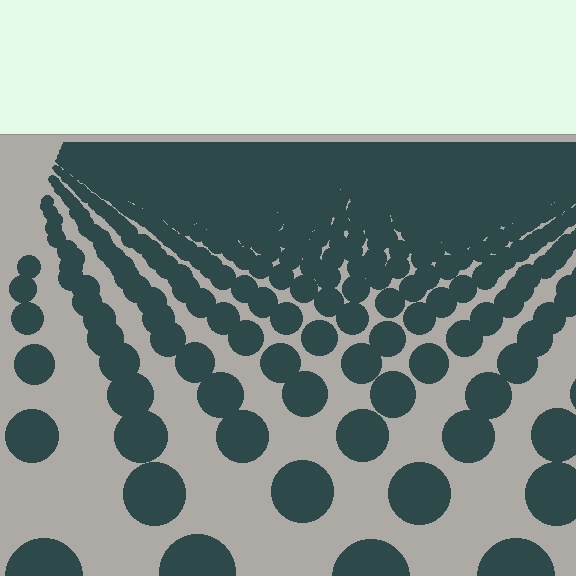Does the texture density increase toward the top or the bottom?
Density increases toward the top.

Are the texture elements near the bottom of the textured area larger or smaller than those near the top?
Larger. Near the bottom, elements are closer to the viewer and appear at a bigger on-screen size.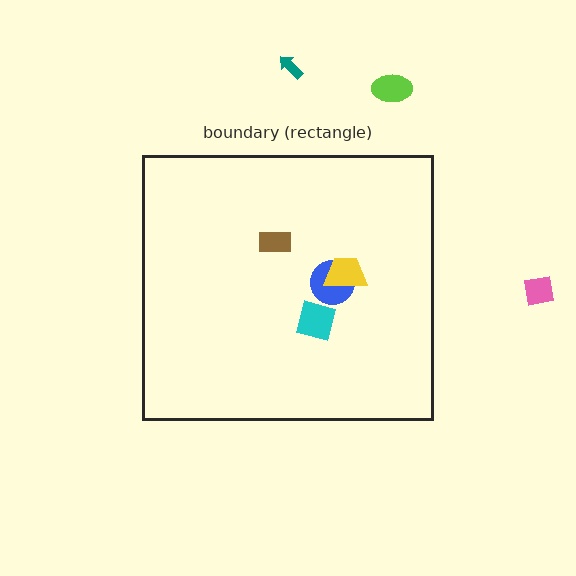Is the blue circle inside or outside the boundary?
Inside.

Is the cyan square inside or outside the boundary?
Inside.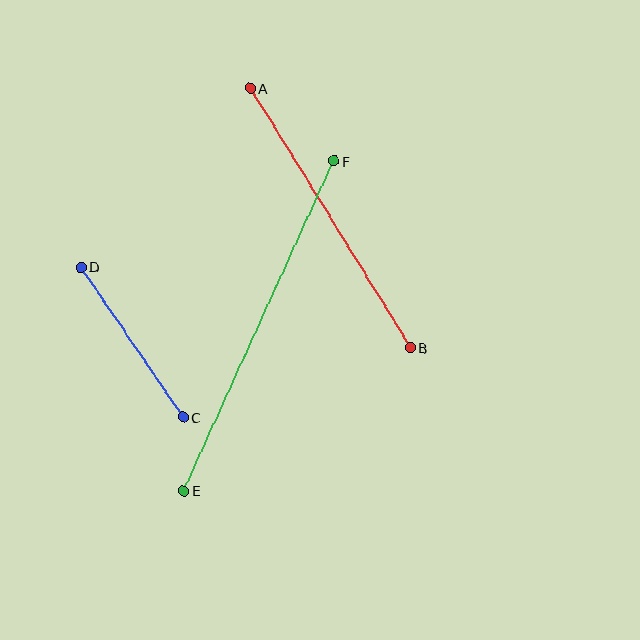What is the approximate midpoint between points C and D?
The midpoint is at approximately (132, 342) pixels.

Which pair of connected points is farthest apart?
Points E and F are farthest apart.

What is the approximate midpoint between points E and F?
The midpoint is at approximately (259, 326) pixels.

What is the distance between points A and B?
The distance is approximately 305 pixels.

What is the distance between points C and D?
The distance is approximately 181 pixels.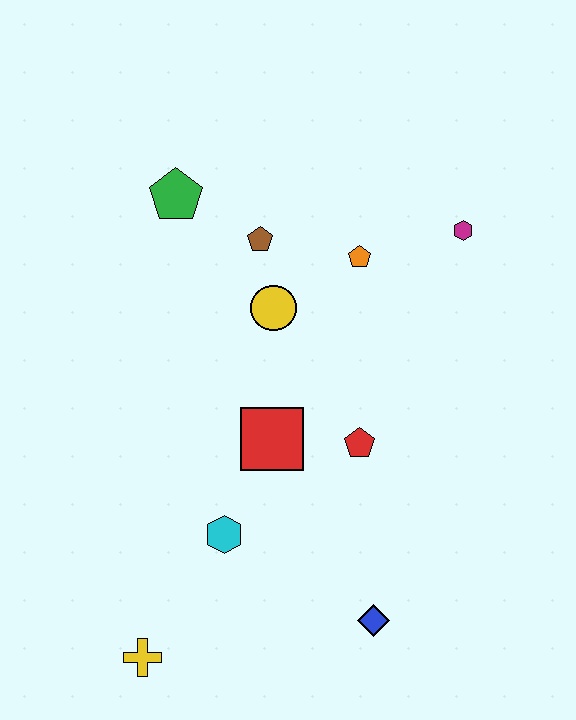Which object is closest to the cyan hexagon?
The red square is closest to the cyan hexagon.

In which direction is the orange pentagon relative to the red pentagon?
The orange pentagon is above the red pentagon.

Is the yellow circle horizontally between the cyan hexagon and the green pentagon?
No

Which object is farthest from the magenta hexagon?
The yellow cross is farthest from the magenta hexagon.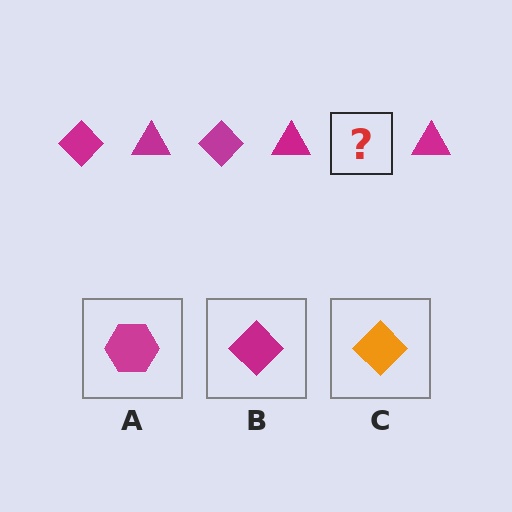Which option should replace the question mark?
Option B.